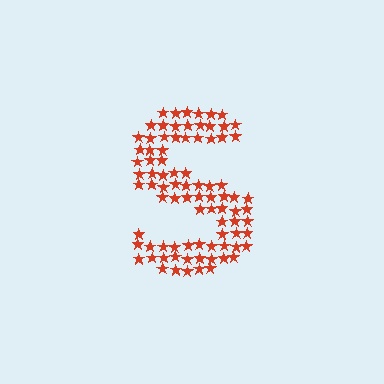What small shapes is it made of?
It is made of small stars.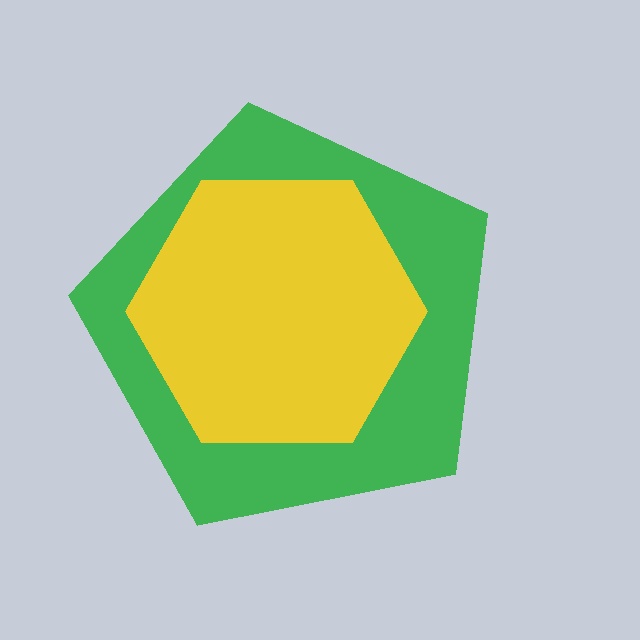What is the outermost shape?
The green pentagon.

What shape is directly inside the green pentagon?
The yellow hexagon.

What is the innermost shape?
The yellow hexagon.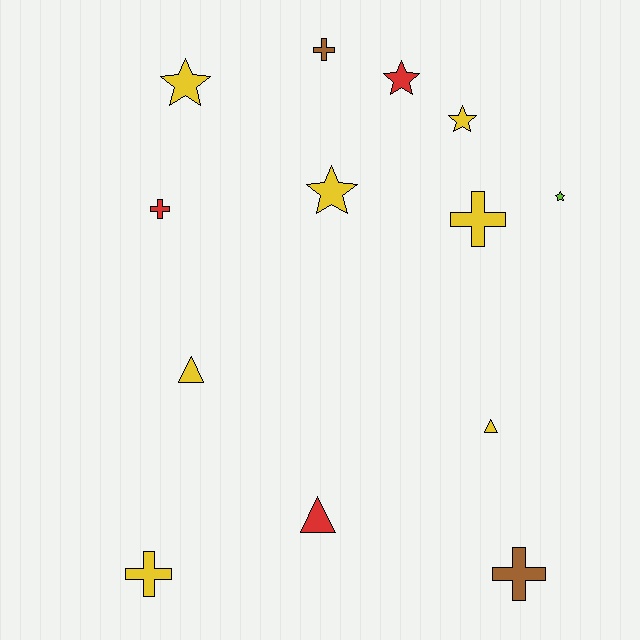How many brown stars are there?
There are no brown stars.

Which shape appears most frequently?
Star, with 5 objects.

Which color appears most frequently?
Yellow, with 7 objects.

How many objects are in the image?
There are 13 objects.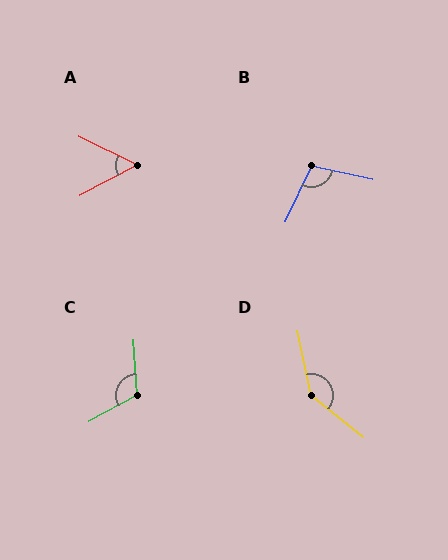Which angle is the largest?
D, at approximately 141 degrees.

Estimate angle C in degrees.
Approximately 116 degrees.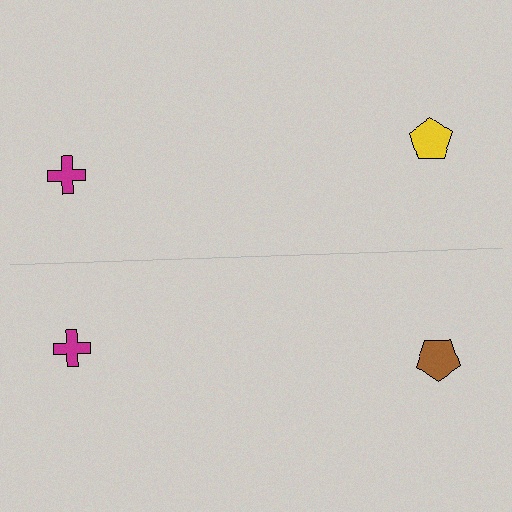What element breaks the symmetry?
The brown pentagon on the bottom side breaks the symmetry — its mirror counterpart is yellow.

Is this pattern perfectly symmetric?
No, the pattern is not perfectly symmetric. The brown pentagon on the bottom side breaks the symmetry — its mirror counterpart is yellow.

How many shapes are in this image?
There are 4 shapes in this image.